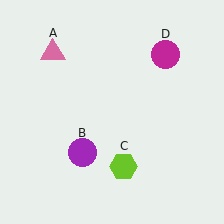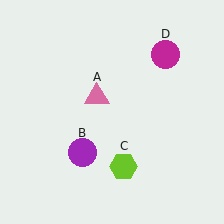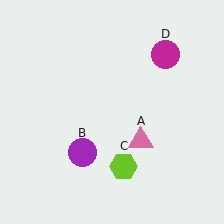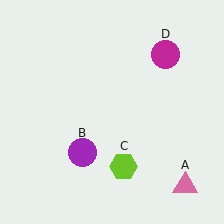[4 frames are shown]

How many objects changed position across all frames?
1 object changed position: pink triangle (object A).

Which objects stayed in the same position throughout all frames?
Purple circle (object B) and lime hexagon (object C) and magenta circle (object D) remained stationary.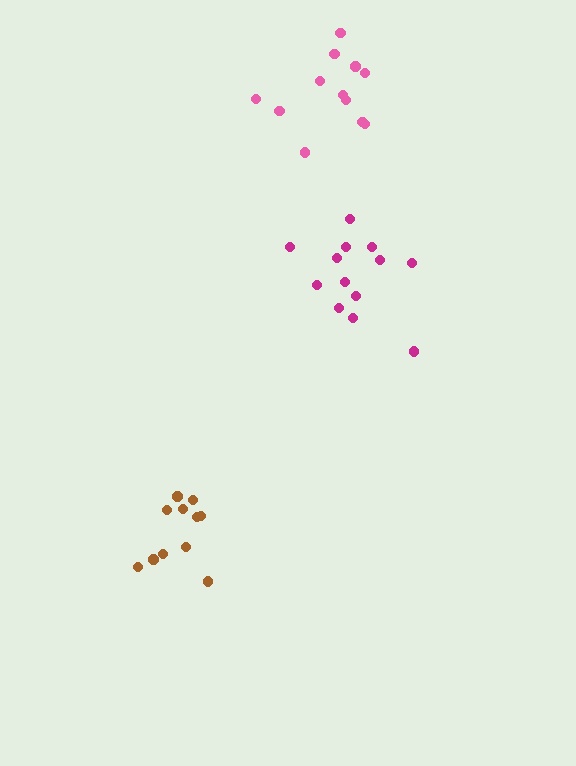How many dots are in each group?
Group 1: 11 dots, Group 2: 13 dots, Group 3: 13 dots (37 total).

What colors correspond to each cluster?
The clusters are colored: brown, magenta, pink.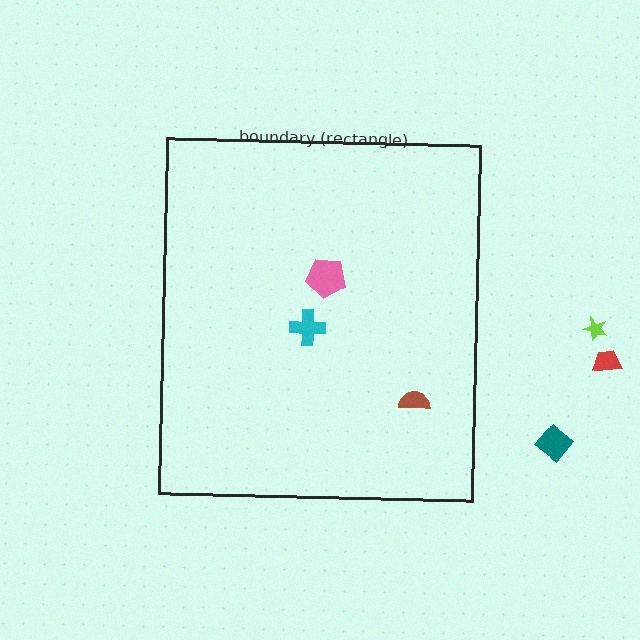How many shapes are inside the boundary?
3 inside, 3 outside.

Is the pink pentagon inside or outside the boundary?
Inside.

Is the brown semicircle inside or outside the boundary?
Inside.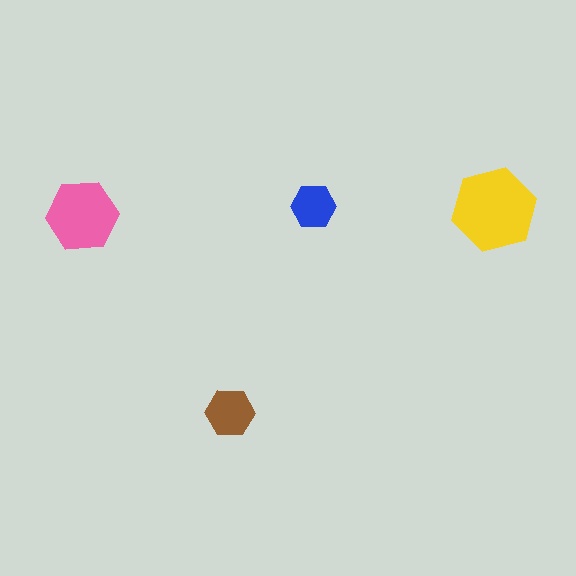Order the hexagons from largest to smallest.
the yellow one, the pink one, the brown one, the blue one.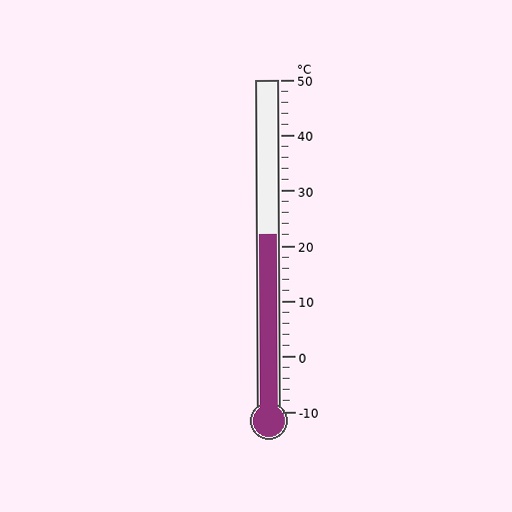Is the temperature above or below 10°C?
The temperature is above 10°C.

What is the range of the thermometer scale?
The thermometer scale ranges from -10°C to 50°C.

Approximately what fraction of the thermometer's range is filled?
The thermometer is filled to approximately 55% of its range.